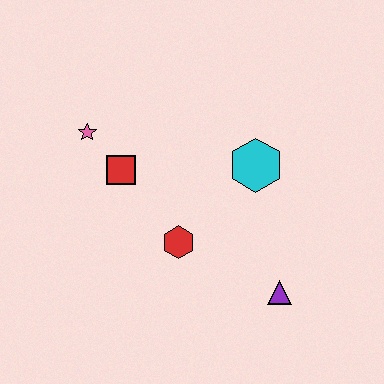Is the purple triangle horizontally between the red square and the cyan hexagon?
No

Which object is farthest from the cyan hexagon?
The pink star is farthest from the cyan hexagon.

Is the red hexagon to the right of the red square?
Yes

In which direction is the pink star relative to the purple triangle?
The pink star is to the left of the purple triangle.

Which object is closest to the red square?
The pink star is closest to the red square.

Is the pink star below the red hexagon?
No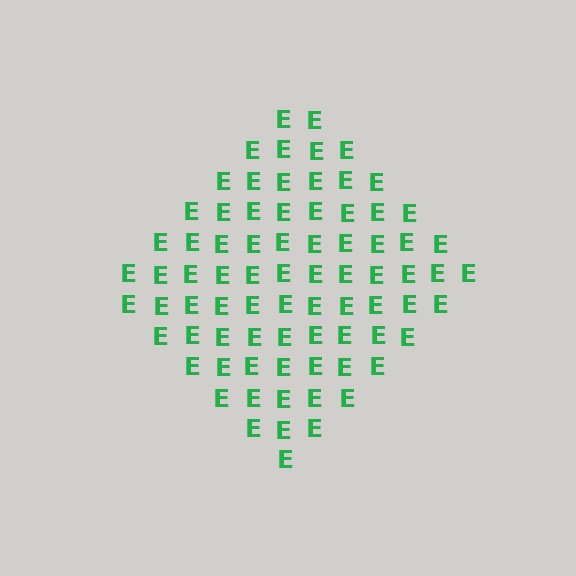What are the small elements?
The small elements are letter E's.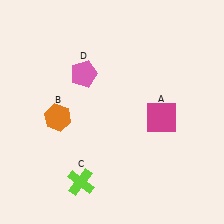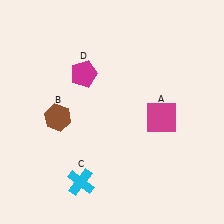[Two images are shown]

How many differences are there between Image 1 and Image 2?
There are 3 differences between the two images.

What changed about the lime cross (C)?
In Image 1, C is lime. In Image 2, it changed to cyan.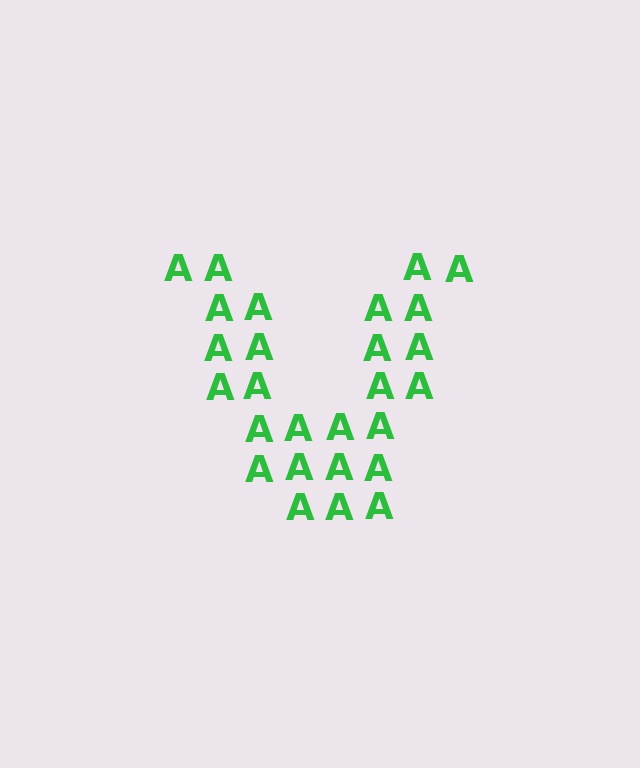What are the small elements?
The small elements are letter A's.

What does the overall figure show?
The overall figure shows the letter V.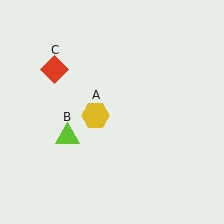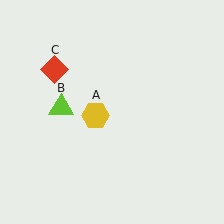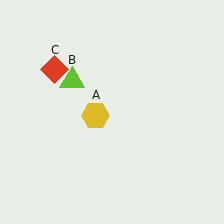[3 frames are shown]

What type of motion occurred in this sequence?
The lime triangle (object B) rotated clockwise around the center of the scene.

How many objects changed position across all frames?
1 object changed position: lime triangle (object B).